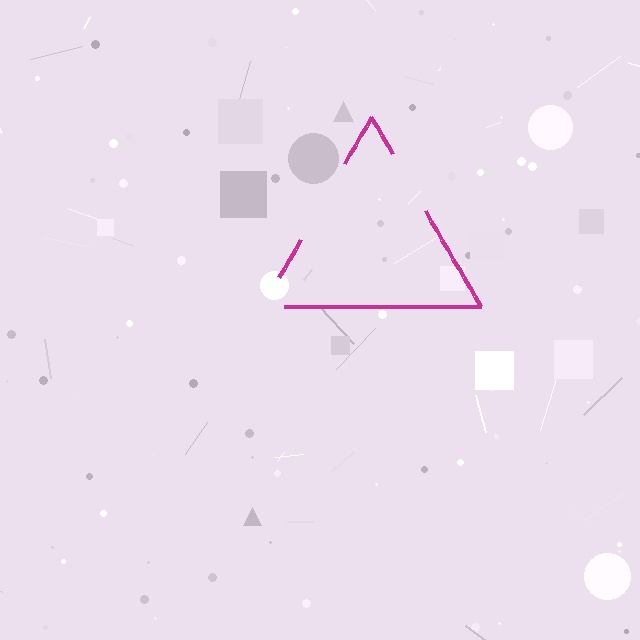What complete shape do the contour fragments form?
The contour fragments form a triangle.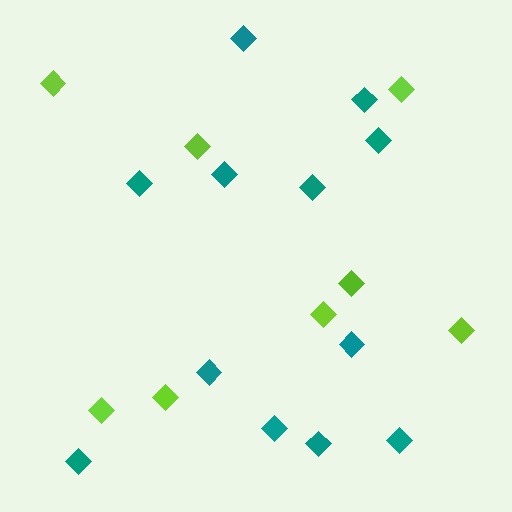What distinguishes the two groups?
There are 2 groups: one group of teal diamonds (12) and one group of lime diamonds (8).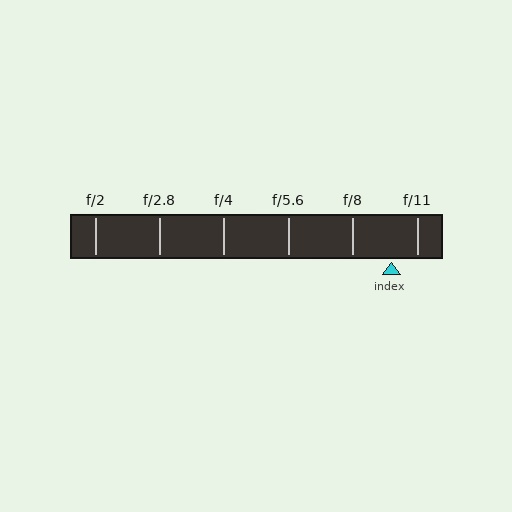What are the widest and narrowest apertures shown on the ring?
The widest aperture shown is f/2 and the narrowest is f/11.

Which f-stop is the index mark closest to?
The index mark is closest to f/11.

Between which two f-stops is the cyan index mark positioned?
The index mark is between f/8 and f/11.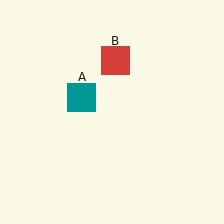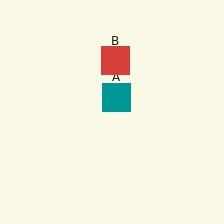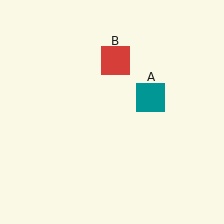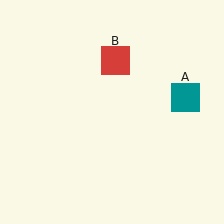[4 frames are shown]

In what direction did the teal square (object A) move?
The teal square (object A) moved right.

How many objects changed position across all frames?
1 object changed position: teal square (object A).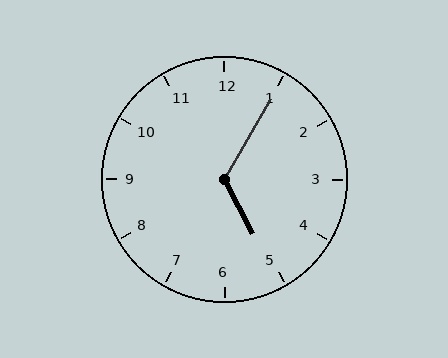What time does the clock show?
5:05.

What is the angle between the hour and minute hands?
Approximately 122 degrees.